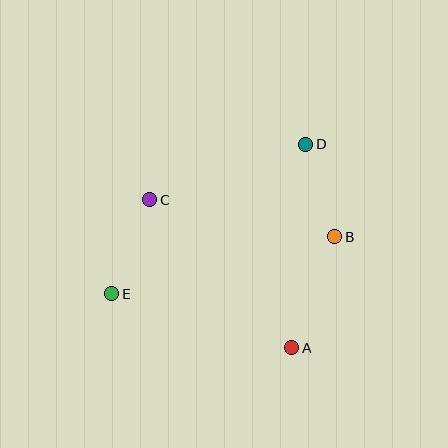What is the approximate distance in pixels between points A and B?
The distance between A and B is approximately 119 pixels.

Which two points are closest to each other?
Points B and D are closest to each other.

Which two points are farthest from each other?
Points D and E are farthest from each other.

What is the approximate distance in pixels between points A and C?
The distance between A and C is approximately 205 pixels.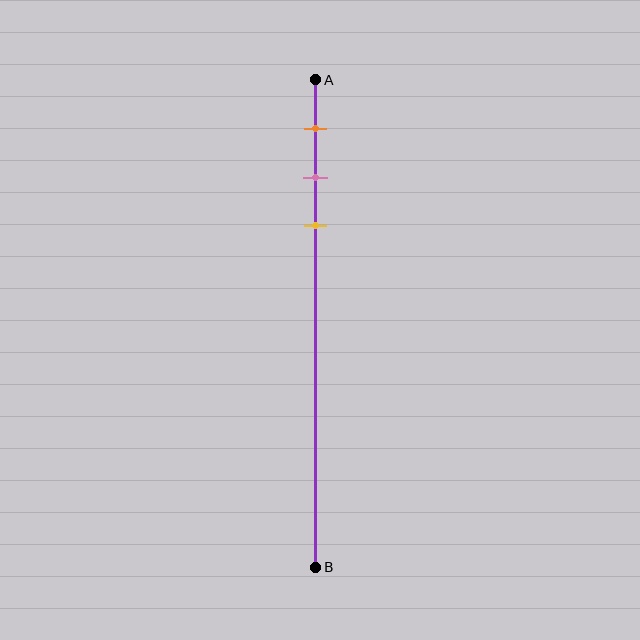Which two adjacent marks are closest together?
The pink and yellow marks are the closest adjacent pair.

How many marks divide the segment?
There are 3 marks dividing the segment.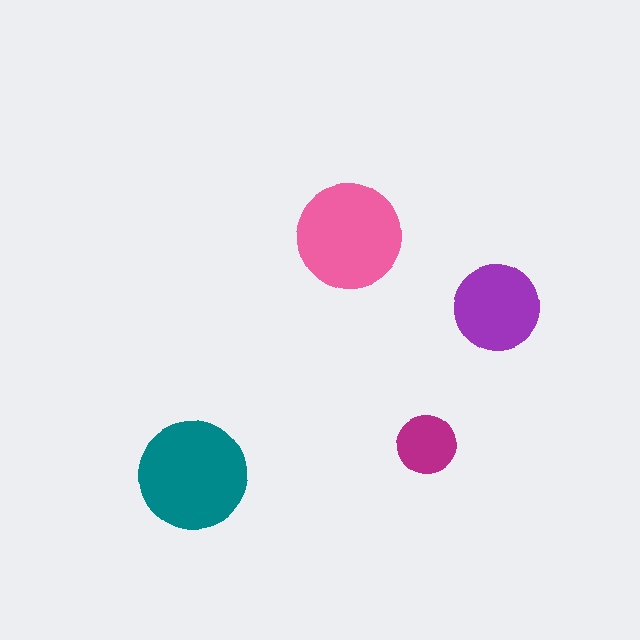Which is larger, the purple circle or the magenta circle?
The purple one.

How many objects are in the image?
There are 4 objects in the image.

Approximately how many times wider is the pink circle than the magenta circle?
About 2 times wider.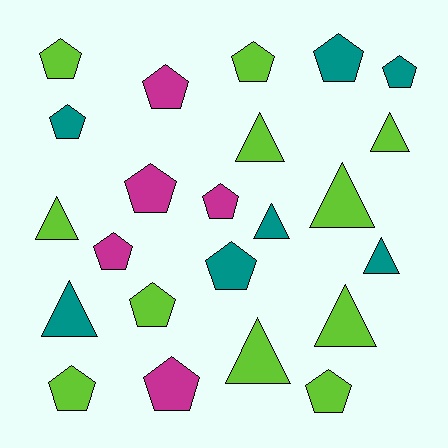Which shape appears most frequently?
Pentagon, with 14 objects.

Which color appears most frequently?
Lime, with 11 objects.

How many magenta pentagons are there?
There are 5 magenta pentagons.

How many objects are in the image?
There are 23 objects.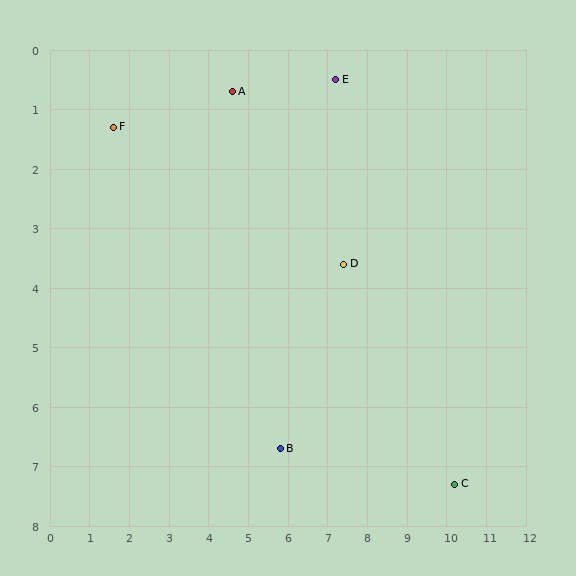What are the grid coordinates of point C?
Point C is at approximately (10.2, 7.3).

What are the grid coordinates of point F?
Point F is at approximately (1.6, 1.3).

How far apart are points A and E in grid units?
Points A and E are about 2.6 grid units apart.